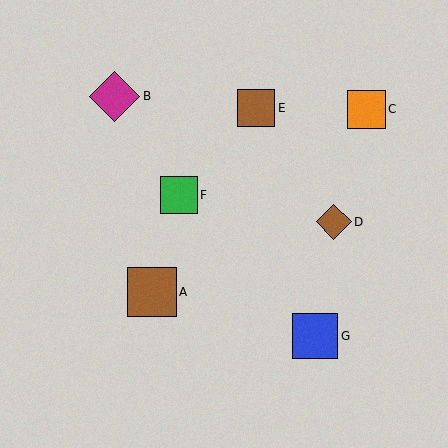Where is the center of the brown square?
The center of the brown square is at (152, 292).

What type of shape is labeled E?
Shape E is a brown square.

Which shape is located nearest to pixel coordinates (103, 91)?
The magenta diamond (labeled B) at (115, 96) is nearest to that location.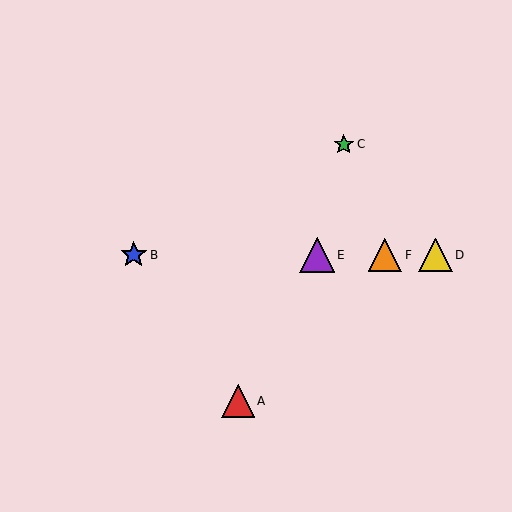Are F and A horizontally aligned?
No, F is at y≈255 and A is at y≈401.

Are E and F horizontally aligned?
Yes, both are at y≈255.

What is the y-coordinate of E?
Object E is at y≈255.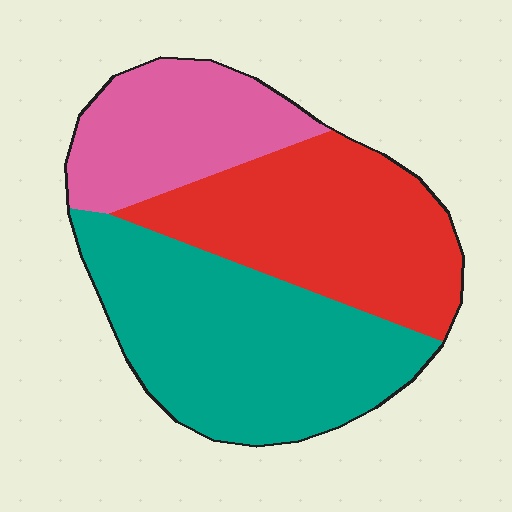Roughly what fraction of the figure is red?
Red covers 35% of the figure.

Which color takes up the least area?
Pink, at roughly 25%.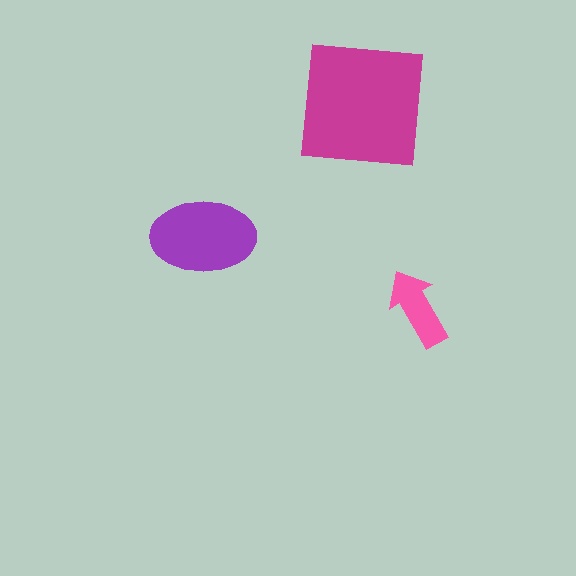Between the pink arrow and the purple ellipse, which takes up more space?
The purple ellipse.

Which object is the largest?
The magenta square.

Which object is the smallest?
The pink arrow.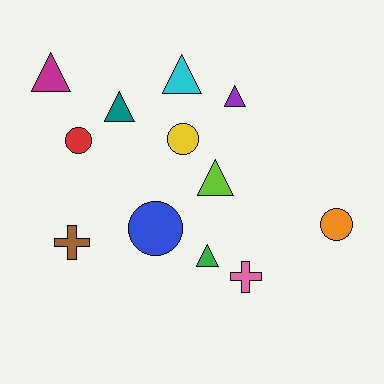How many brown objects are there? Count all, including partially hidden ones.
There is 1 brown object.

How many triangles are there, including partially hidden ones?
There are 6 triangles.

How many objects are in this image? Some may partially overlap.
There are 12 objects.